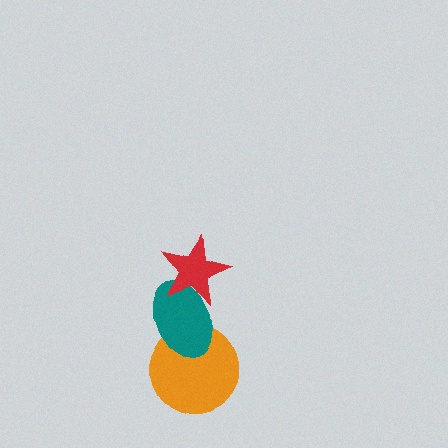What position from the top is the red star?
The red star is 1st from the top.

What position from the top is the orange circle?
The orange circle is 3rd from the top.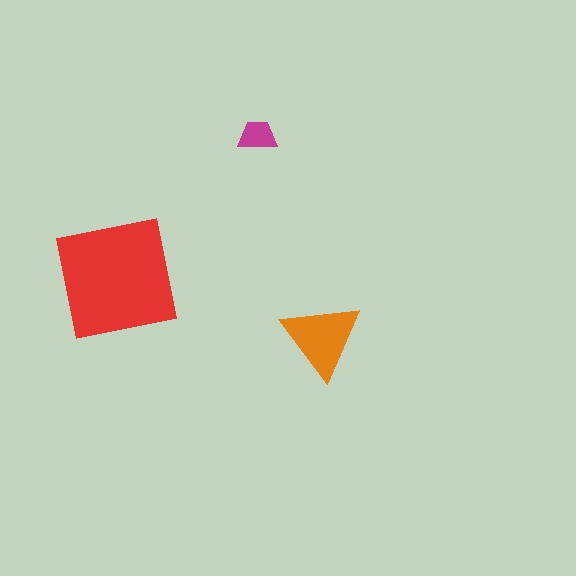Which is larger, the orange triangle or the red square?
The red square.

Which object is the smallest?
The magenta trapezoid.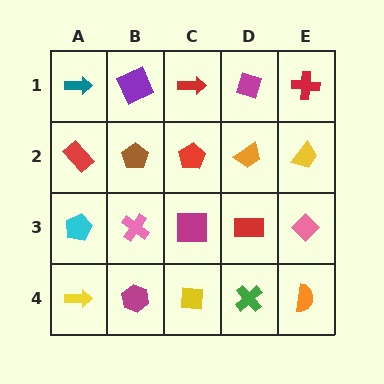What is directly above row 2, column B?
A purple square.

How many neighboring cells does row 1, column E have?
2.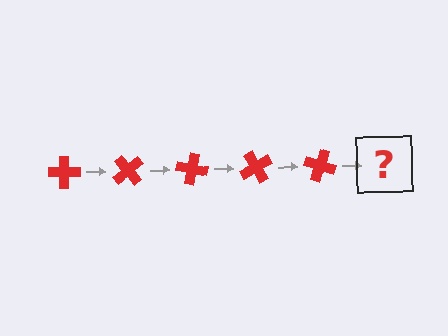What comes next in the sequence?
The next element should be a red cross rotated 250 degrees.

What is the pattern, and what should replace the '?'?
The pattern is that the cross rotates 50 degrees each step. The '?' should be a red cross rotated 250 degrees.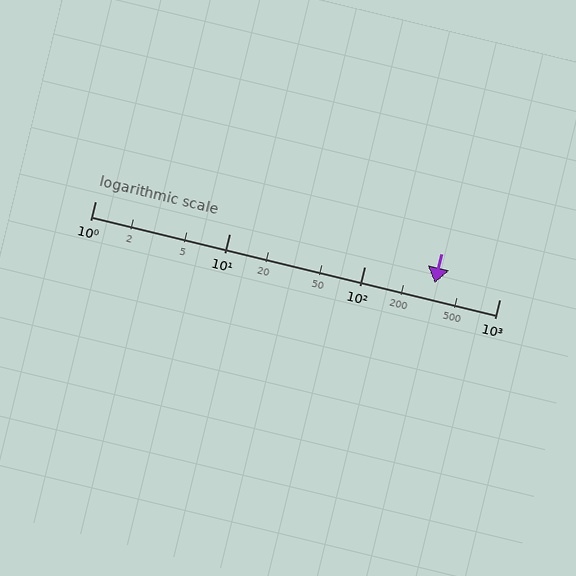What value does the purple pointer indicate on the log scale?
The pointer indicates approximately 330.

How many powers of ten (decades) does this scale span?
The scale spans 3 decades, from 1 to 1000.